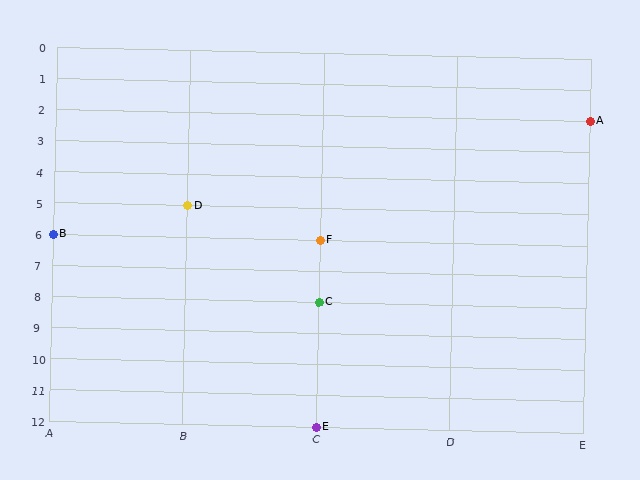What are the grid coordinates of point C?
Point C is at grid coordinates (C, 8).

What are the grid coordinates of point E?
Point E is at grid coordinates (C, 12).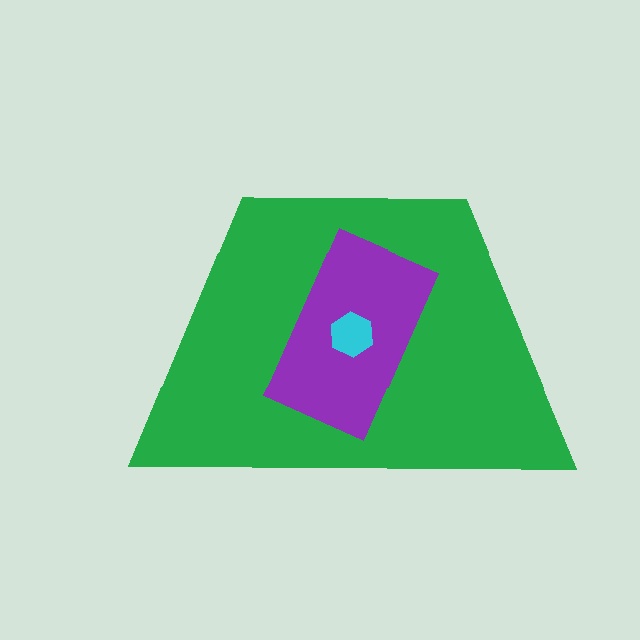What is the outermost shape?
The green trapezoid.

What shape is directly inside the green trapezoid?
The purple rectangle.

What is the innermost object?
The cyan hexagon.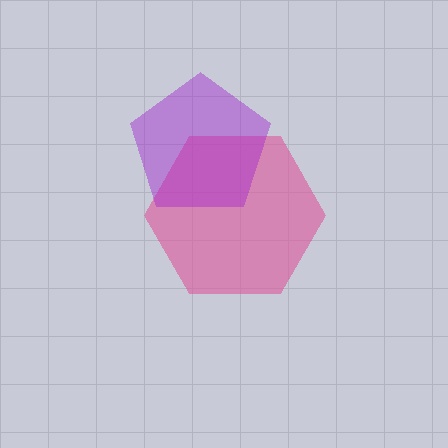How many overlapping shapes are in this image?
There are 2 overlapping shapes in the image.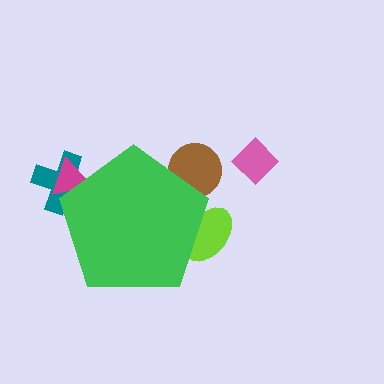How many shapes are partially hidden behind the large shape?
4 shapes are partially hidden.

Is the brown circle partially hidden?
Yes, the brown circle is partially hidden behind the green pentagon.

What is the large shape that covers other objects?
A green pentagon.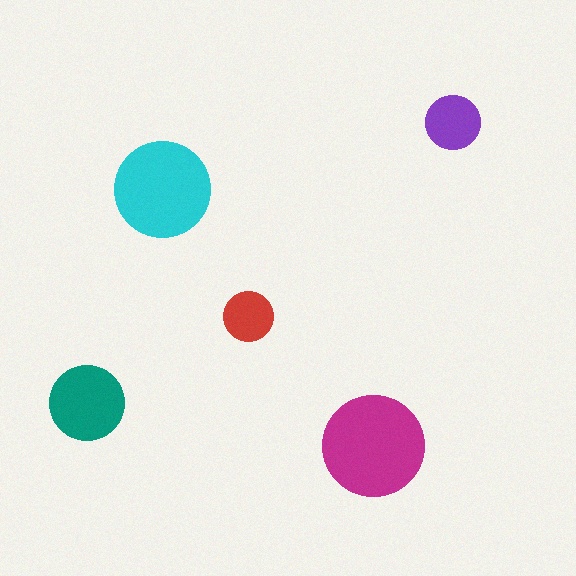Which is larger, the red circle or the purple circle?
The purple one.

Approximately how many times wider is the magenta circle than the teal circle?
About 1.5 times wider.